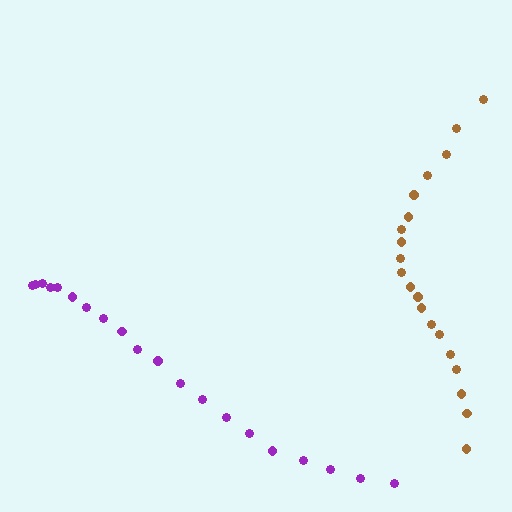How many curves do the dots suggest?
There are 2 distinct paths.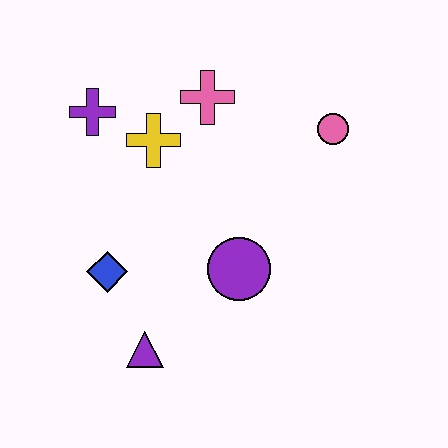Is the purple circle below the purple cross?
Yes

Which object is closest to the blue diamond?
The purple triangle is closest to the blue diamond.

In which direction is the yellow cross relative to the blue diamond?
The yellow cross is above the blue diamond.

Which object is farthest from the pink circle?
The purple triangle is farthest from the pink circle.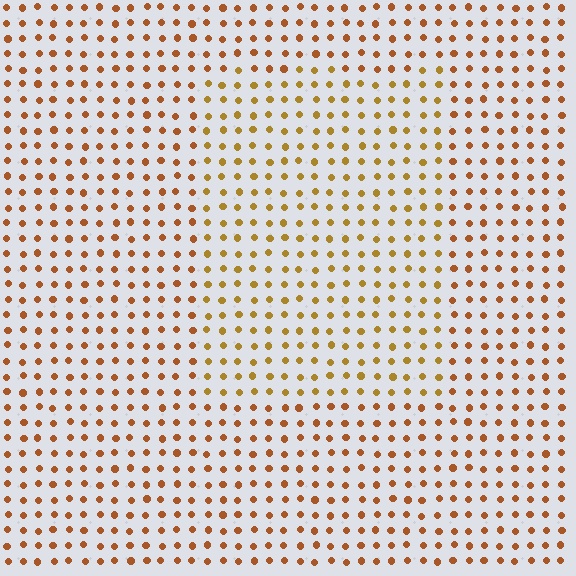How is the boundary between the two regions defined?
The boundary is defined purely by a slight shift in hue (about 22 degrees). Spacing, size, and orientation are identical on both sides.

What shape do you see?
I see a rectangle.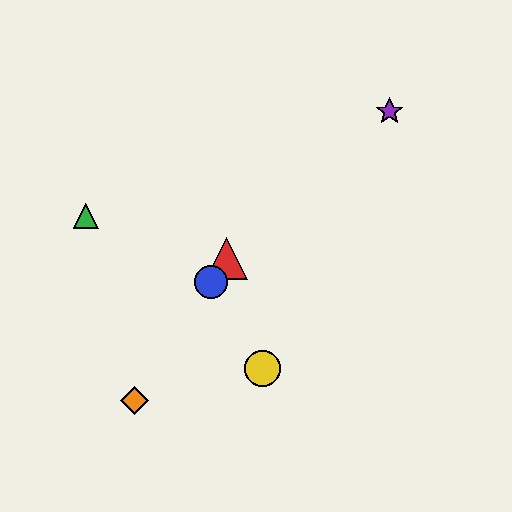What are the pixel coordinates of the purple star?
The purple star is at (390, 112).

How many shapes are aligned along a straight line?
3 shapes (the red triangle, the blue circle, the orange diamond) are aligned along a straight line.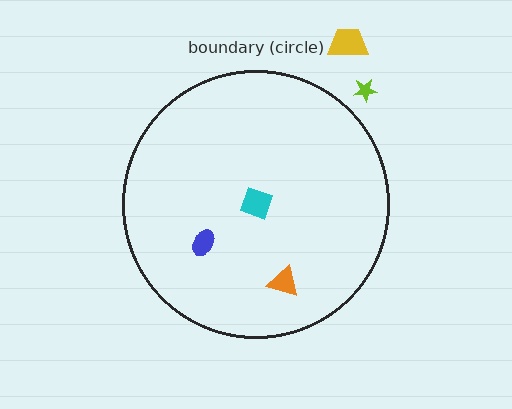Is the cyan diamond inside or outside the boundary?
Inside.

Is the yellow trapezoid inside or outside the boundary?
Outside.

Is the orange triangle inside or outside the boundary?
Inside.